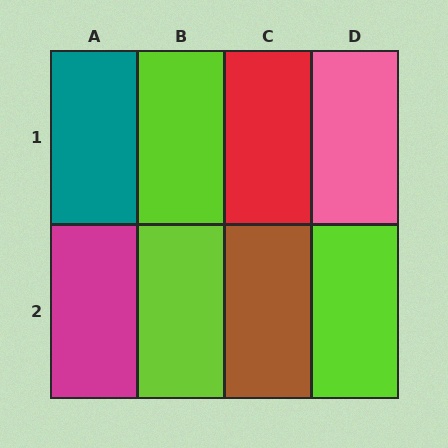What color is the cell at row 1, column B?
Lime.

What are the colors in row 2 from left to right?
Magenta, lime, brown, lime.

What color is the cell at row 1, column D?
Pink.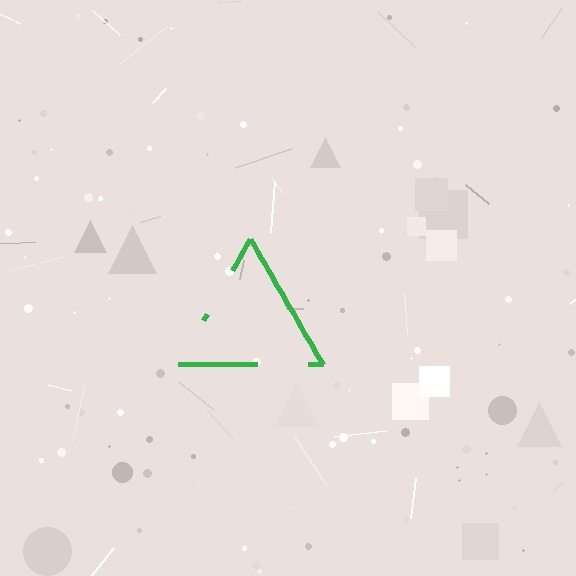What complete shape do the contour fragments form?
The contour fragments form a triangle.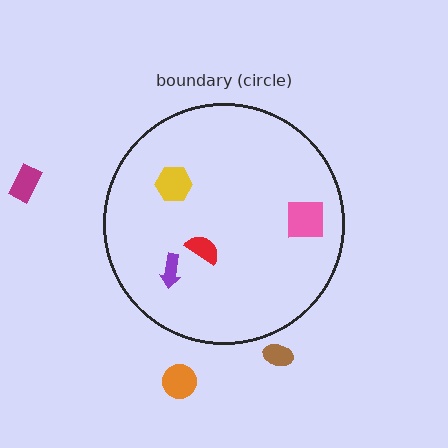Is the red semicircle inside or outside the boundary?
Inside.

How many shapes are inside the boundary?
4 inside, 3 outside.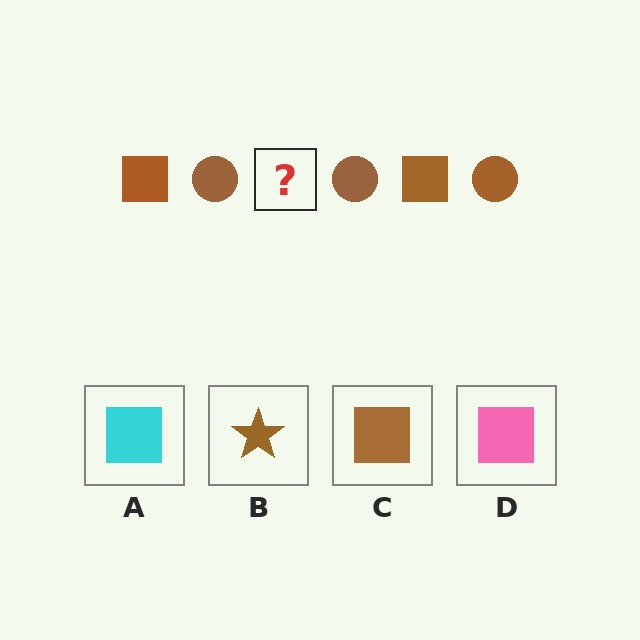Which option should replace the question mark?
Option C.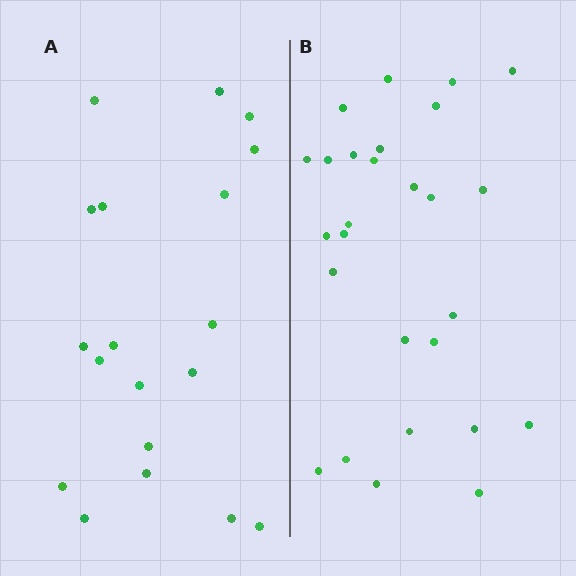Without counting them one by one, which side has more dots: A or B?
Region B (the right region) has more dots.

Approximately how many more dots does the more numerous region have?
Region B has roughly 8 or so more dots than region A.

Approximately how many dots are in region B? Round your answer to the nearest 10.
About 30 dots. (The exact count is 27, which rounds to 30.)